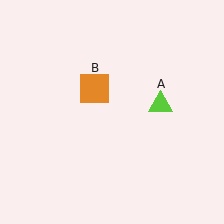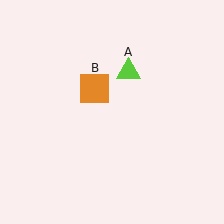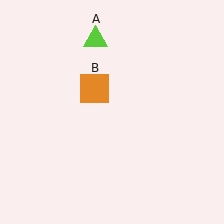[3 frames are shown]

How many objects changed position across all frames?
1 object changed position: lime triangle (object A).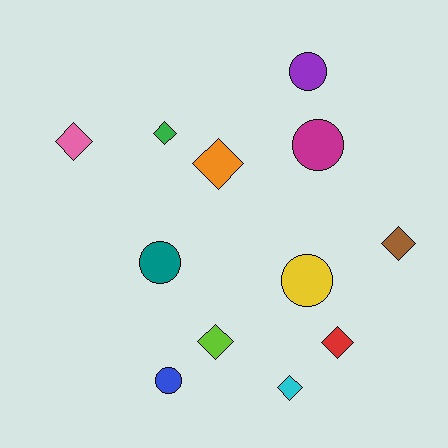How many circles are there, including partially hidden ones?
There are 5 circles.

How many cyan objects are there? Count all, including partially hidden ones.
There is 1 cyan object.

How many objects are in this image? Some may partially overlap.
There are 12 objects.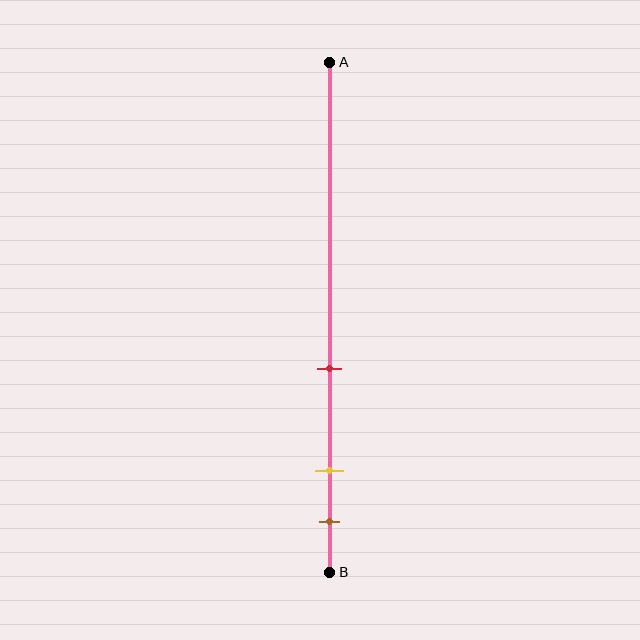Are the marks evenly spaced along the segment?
No, the marks are not evenly spaced.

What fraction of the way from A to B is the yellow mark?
The yellow mark is approximately 80% (0.8) of the way from A to B.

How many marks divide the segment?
There are 3 marks dividing the segment.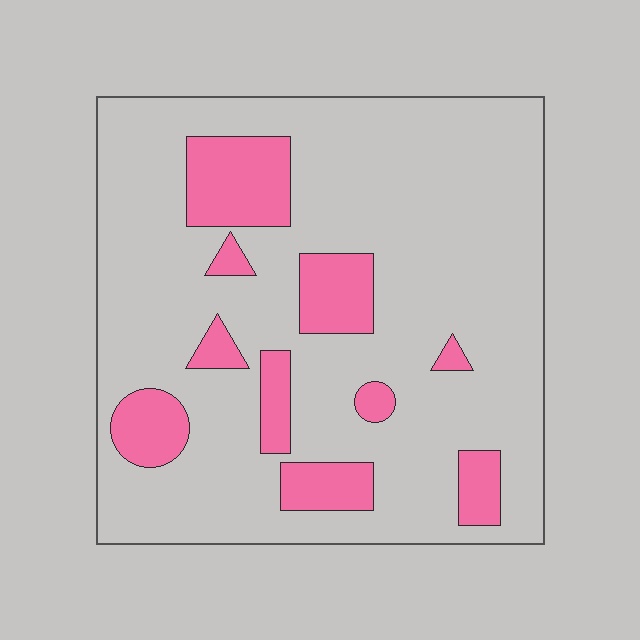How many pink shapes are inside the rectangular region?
10.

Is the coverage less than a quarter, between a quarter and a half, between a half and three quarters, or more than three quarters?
Less than a quarter.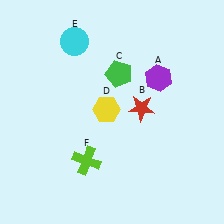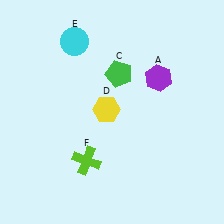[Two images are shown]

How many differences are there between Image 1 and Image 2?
There is 1 difference between the two images.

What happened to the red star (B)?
The red star (B) was removed in Image 2. It was in the top-right area of Image 1.